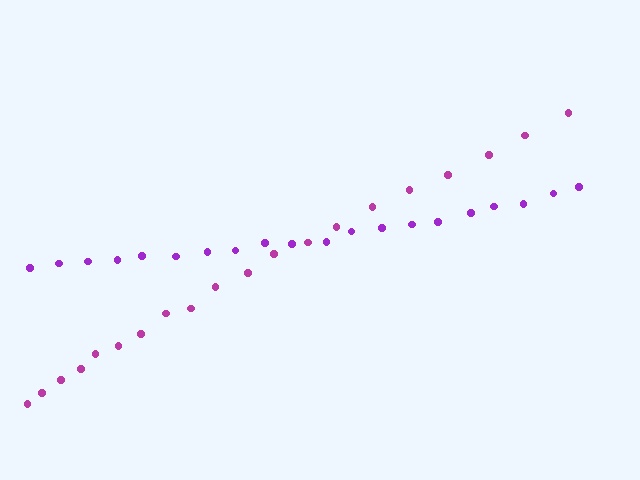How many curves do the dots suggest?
There are 2 distinct paths.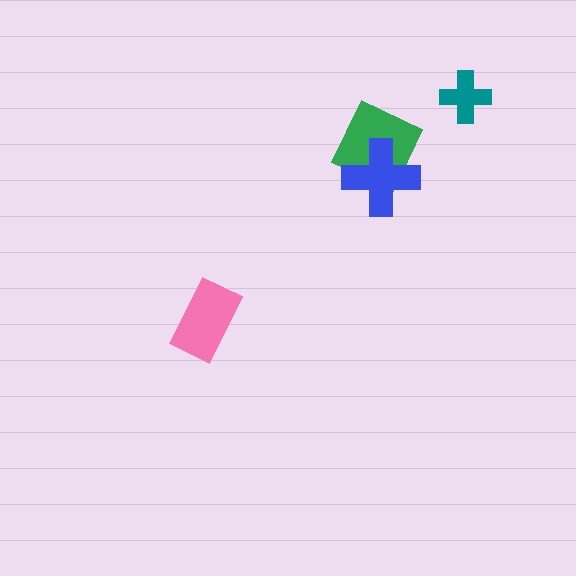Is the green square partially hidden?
Yes, it is partially covered by another shape.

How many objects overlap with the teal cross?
0 objects overlap with the teal cross.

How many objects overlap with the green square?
1 object overlaps with the green square.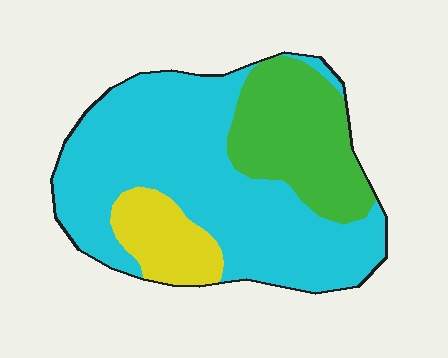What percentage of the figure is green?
Green takes up about one quarter (1/4) of the figure.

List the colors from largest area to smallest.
From largest to smallest: cyan, green, yellow.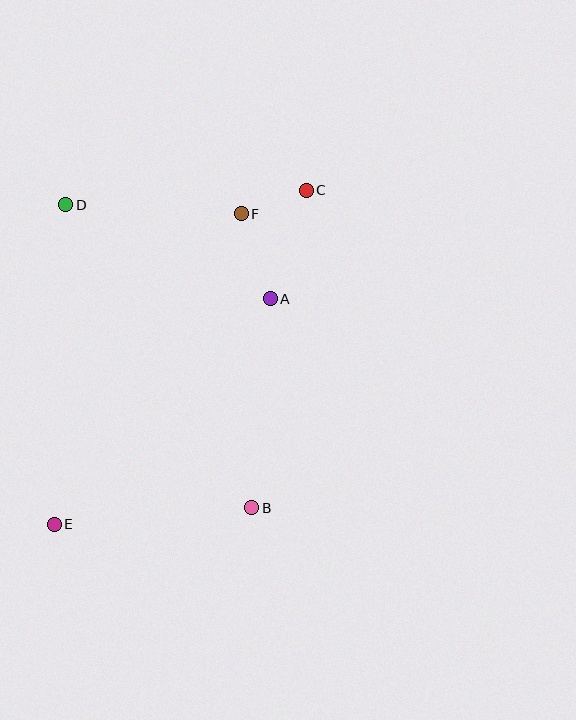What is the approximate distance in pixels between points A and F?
The distance between A and F is approximately 90 pixels.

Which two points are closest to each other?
Points C and F are closest to each other.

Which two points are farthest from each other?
Points C and E are farthest from each other.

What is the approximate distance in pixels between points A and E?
The distance between A and E is approximately 313 pixels.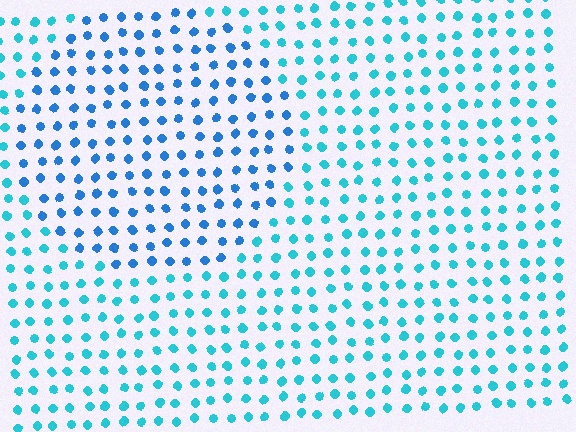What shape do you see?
I see a circle.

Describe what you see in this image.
The image is filled with small cyan elements in a uniform arrangement. A circle-shaped region is visible where the elements are tinted to a slightly different hue, forming a subtle color boundary.